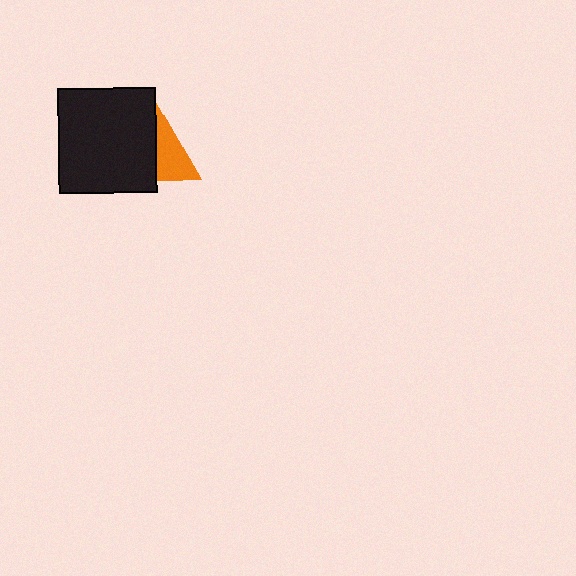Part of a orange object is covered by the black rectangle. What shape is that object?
It is a triangle.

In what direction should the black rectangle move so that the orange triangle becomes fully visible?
The black rectangle should move left. That is the shortest direction to clear the overlap and leave the orange triangle fully visible.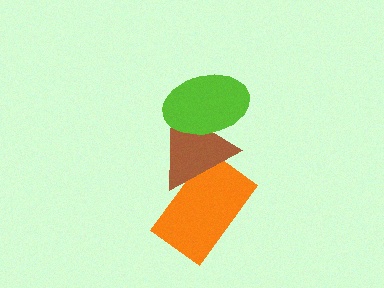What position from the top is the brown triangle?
The brown triangle is 2nd from the top.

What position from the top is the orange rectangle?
The orange rectangle is 3rd from the top.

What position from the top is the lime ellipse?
The lime ellipse is 1st from the top.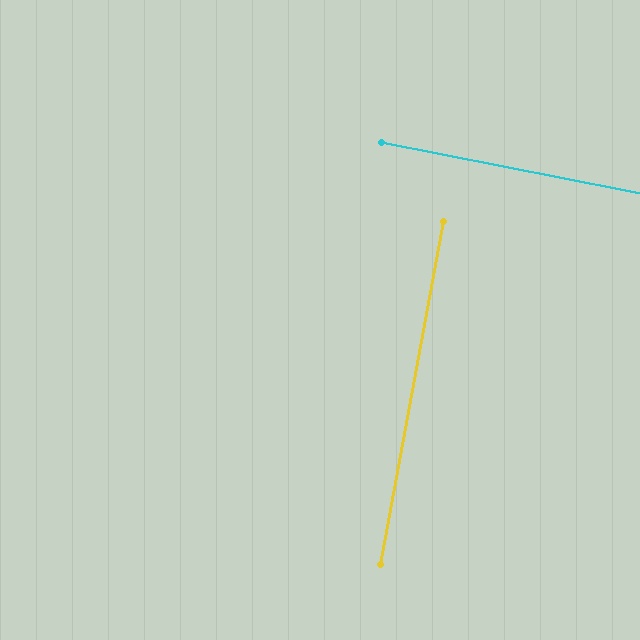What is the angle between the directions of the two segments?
Approximately 89 degrees.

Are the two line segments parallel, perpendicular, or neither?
Perpendicular — they meet at approximately 89°.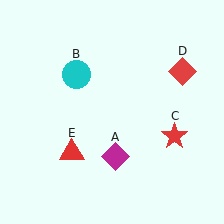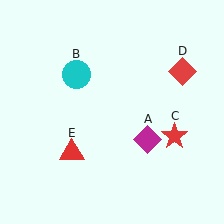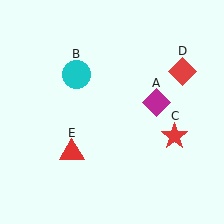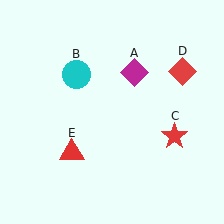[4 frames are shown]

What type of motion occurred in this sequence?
The magenta diamond (object A) rotated counterclockwise around the center of the scene.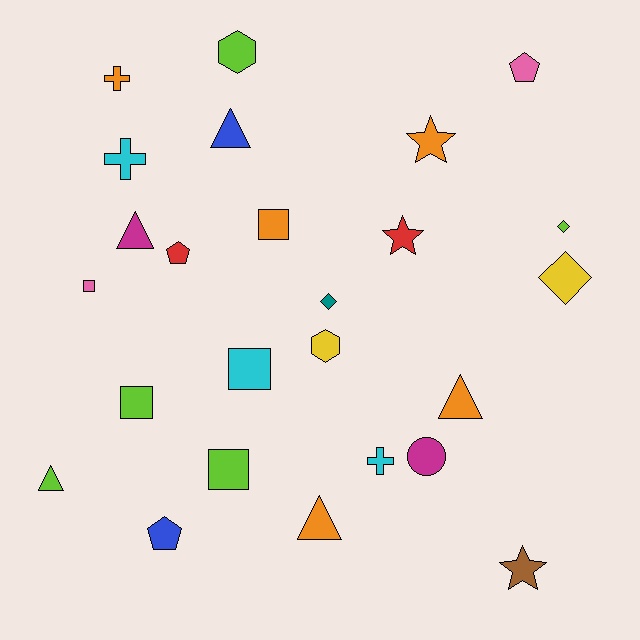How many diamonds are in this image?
There are 3 diamonds.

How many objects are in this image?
There are 25 objects.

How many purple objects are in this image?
There are no purple objects.